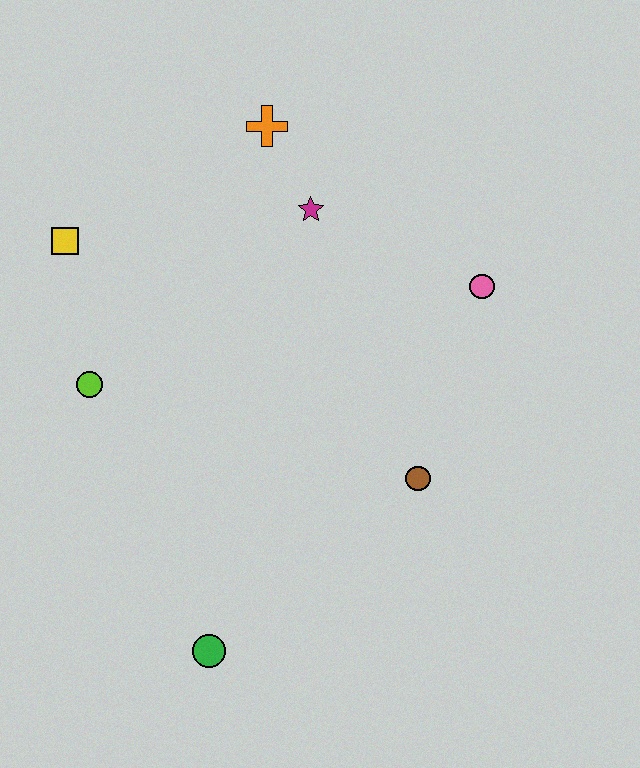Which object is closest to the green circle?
The brown circle is closest to the green circle.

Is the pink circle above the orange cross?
No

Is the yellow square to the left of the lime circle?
Yes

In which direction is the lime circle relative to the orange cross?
The lime circle is below the orange cross.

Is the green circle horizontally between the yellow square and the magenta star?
Yes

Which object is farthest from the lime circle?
The pink circle is farthest from the lime circle.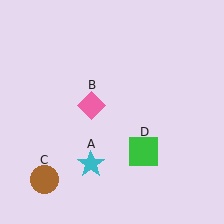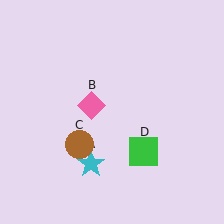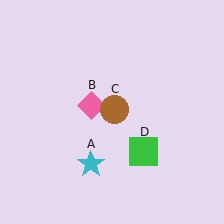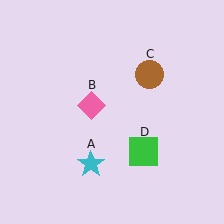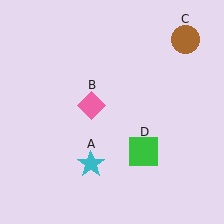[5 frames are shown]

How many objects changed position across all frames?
1 object changed position: brown circle (object C).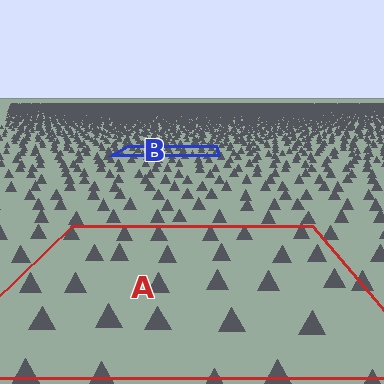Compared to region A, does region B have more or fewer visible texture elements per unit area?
Region B has more texture elements per unit area — they are packed more densely because it is farther away.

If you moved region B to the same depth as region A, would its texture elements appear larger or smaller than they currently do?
They would appear larger. At a closer depth, the same texture elements are projected at a bigger on-screen size.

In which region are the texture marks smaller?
The texture marks are smaller in region B, because it is farther away.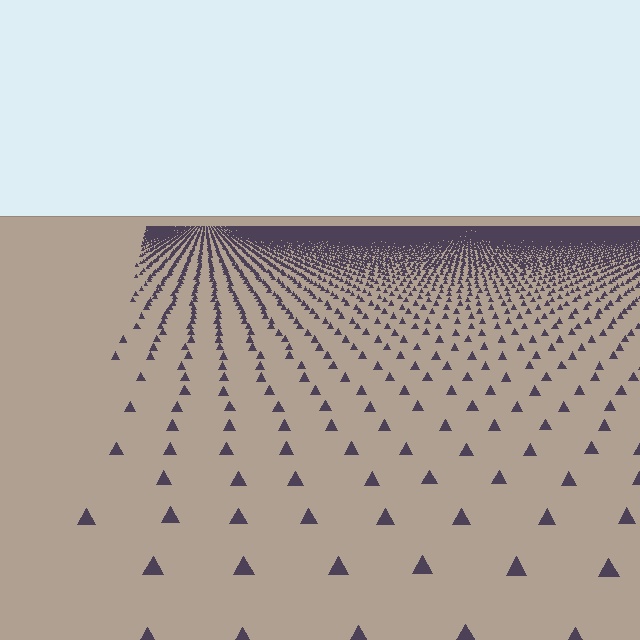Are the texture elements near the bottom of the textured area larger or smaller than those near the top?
Larger. Near the bottom, elements are closer to the viewer and appear at a bigger on-screen size.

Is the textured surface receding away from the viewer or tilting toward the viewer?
The surface is receding away from the viewer. Texture elements get smaller and denser toward the top.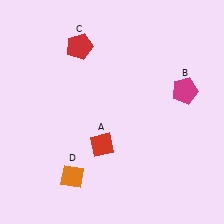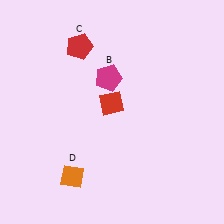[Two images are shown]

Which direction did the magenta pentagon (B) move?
The magenta pentagon (B) moved left.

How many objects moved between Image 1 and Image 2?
2 objects moved between the two images.